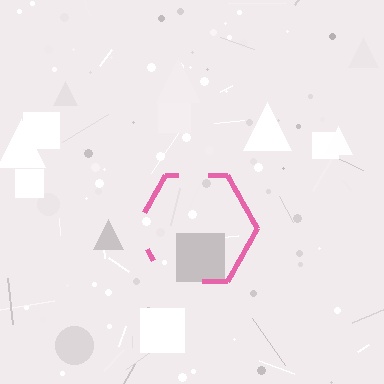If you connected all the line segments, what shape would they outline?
They would outline a hexagon.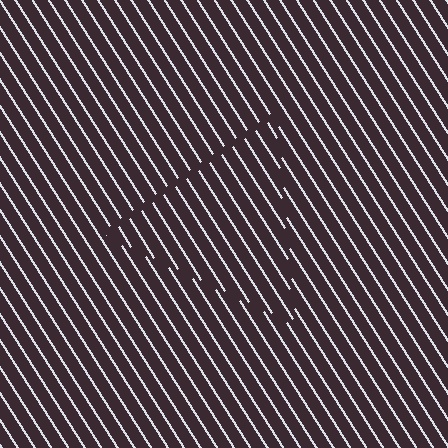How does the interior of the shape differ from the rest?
The interior of the shape contains the same grating, shifted by half a period — the contour is defined by the phase discontinuity where line-ends from the inner and outer gratings abut.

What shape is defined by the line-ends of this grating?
An illusory triangle. The interior of the shape contains the same grating, shifted by half a period — the contour is defined by the phase discontinuity where line-ends from the inner and outer gratings abut.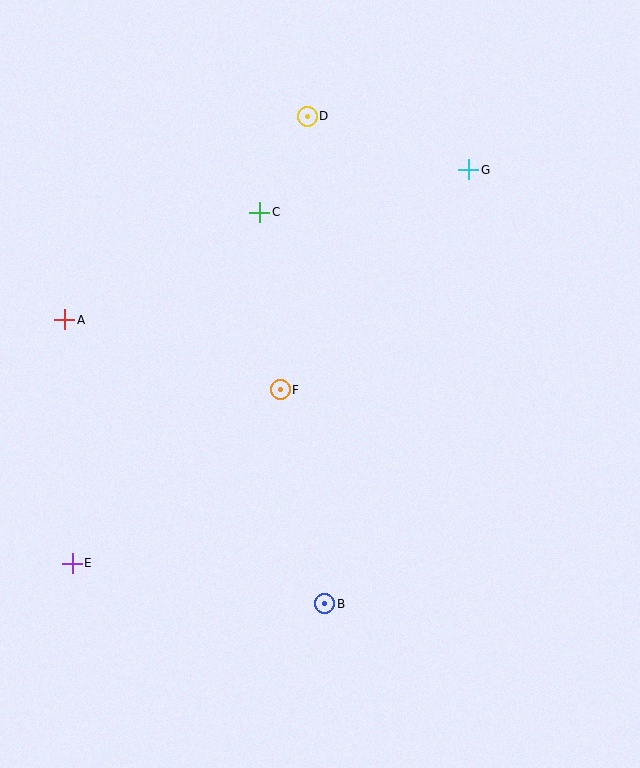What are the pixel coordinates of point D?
Point D is at (307, 116).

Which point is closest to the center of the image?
Point F at (280, 390) is closest to the center.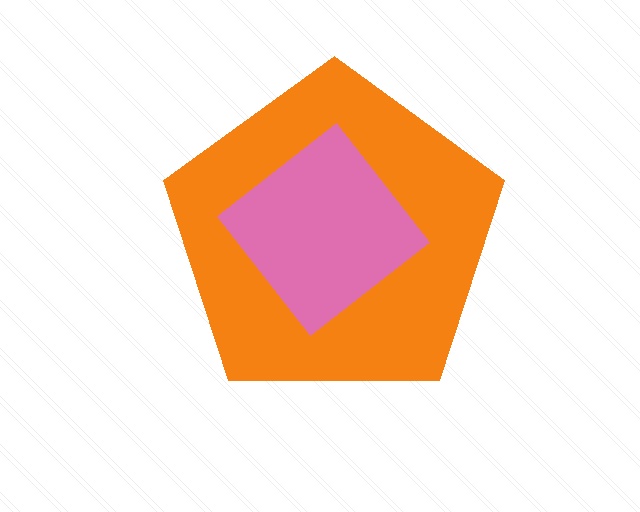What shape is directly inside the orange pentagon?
The pink diamond.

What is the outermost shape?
The orange pentagon.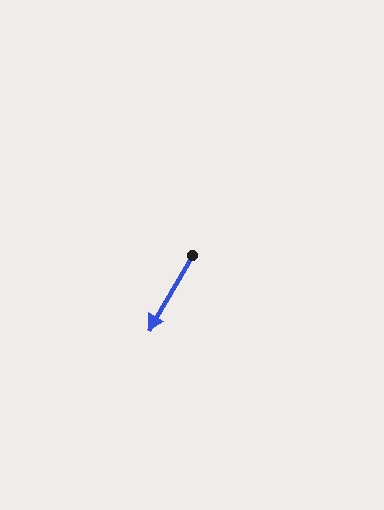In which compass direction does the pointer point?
Southwest.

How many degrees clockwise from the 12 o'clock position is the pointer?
Approximately 210 degrees.